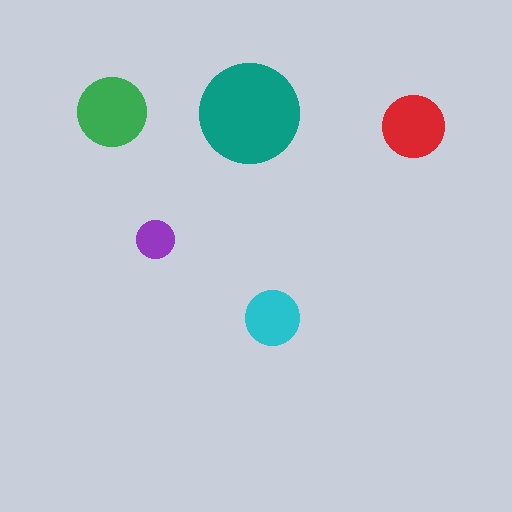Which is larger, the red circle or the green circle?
The green one.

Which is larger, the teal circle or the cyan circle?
The teal one.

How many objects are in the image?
There are 5 objects in the image.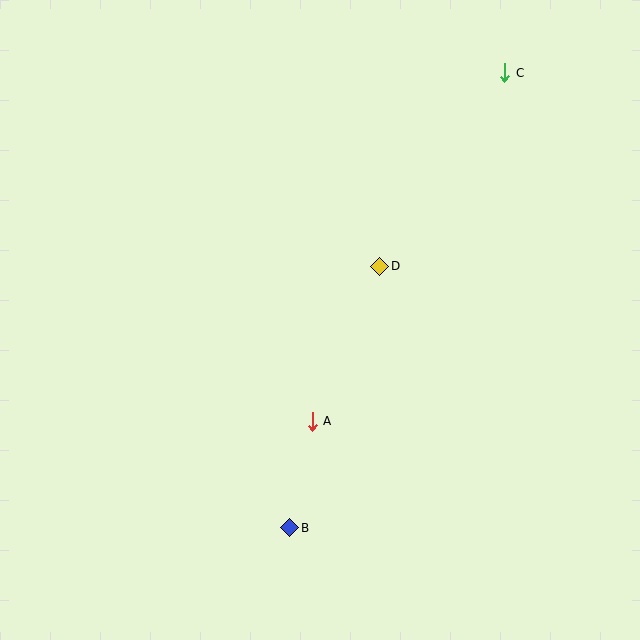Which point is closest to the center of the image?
Point D at (380, 266) is closest to the center.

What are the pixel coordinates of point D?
Point D is at (380, 266).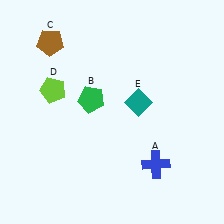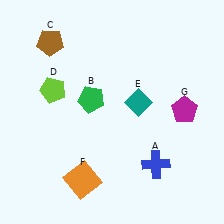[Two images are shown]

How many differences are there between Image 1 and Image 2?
There are 2 differences between the two images.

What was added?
An orange square (F), a magenta pentagon (G) were added in Image 2.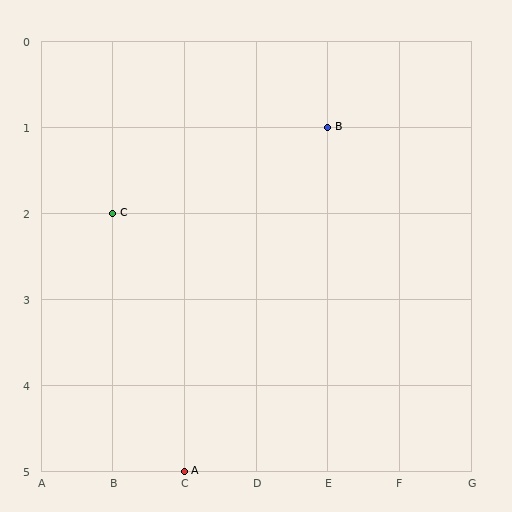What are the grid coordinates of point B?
Point B is at grid coordinates (E, 1).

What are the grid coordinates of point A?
Point A is at grid coordinates (C, 5).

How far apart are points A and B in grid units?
Points A and B are 2 columns and 4 rows apart (about 4.5 grid units diagonally).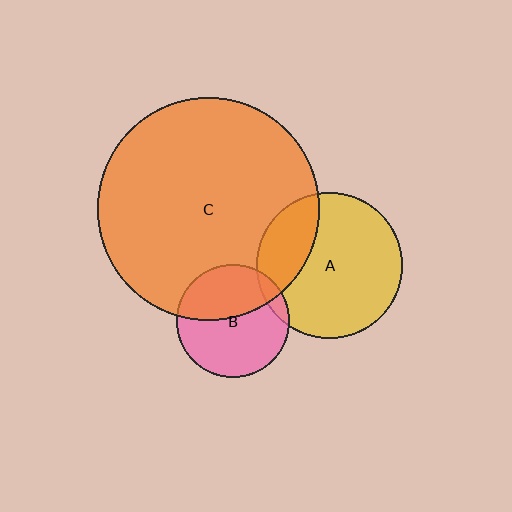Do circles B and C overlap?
Yes.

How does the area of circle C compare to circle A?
Approximately 2.3 times.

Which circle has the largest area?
Circle C (orange).